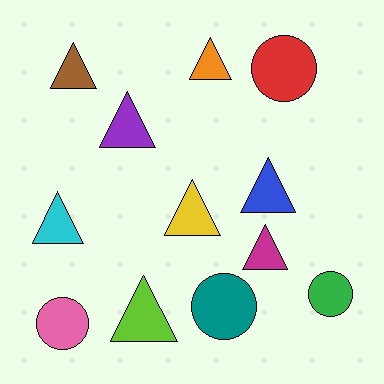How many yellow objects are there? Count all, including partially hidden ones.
There is 1 yellow object.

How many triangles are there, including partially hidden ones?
There are 8 triangles.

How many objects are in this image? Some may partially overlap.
There are 12 objects.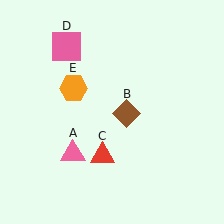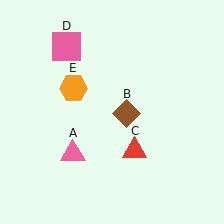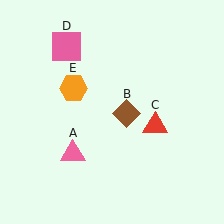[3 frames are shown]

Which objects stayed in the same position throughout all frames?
Pink triangle (object A) and brown diamond (object B) and pink square (object D) and orange hexagon (object E) remained stationary.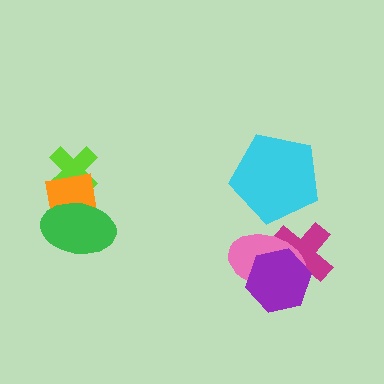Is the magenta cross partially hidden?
Yes, it is partially covered by another shape.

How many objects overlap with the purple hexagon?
2 objects overlap with the purple hexagon.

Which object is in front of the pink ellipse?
The purple hexagon is in front of the pink ellipse.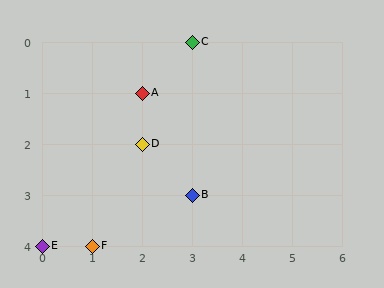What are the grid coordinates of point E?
Point E is at grid coordinates (0, 4).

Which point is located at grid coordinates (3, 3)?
Point B is at (3, 3).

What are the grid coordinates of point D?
Point D is at grid coordinates (2, 2).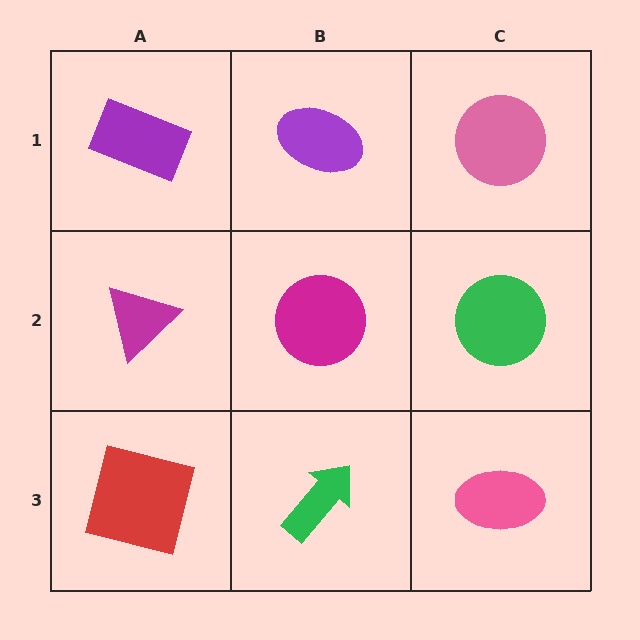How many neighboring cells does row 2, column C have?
3.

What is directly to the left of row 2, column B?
A magenta triangle.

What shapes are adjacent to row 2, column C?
A pink circle (row 1, column C), a pink ellipse (row 3, column C), a magenta circle (row 2, column B).